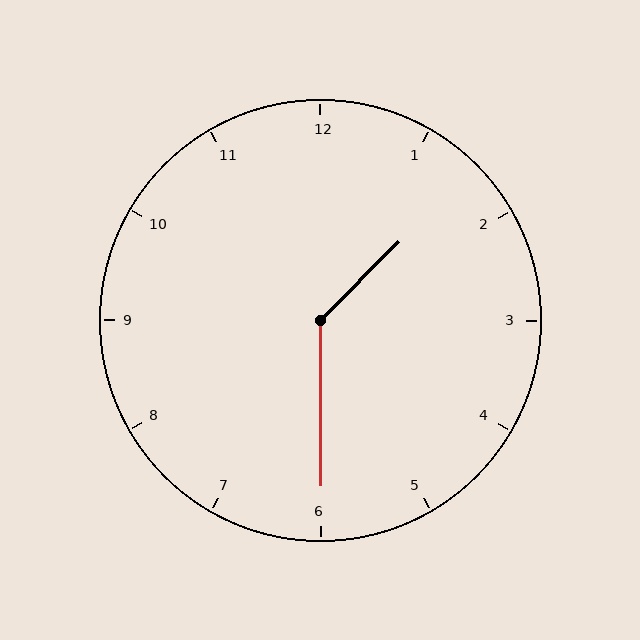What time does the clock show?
1:30.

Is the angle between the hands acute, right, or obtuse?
It is obtuse.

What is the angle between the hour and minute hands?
Approximately 135 degrees.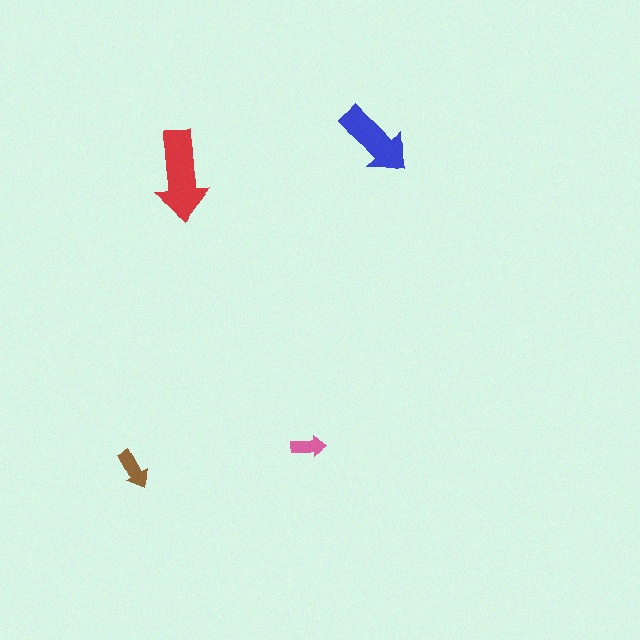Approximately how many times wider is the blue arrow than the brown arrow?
About 2 times wider.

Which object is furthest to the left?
The brown arrow is leftmost.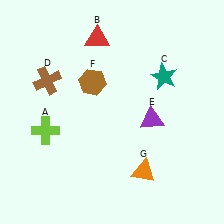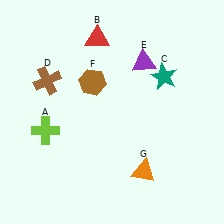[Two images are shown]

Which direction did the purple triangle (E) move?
The purple triangle (E) moved up.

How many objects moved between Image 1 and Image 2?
1 object moved between the two images.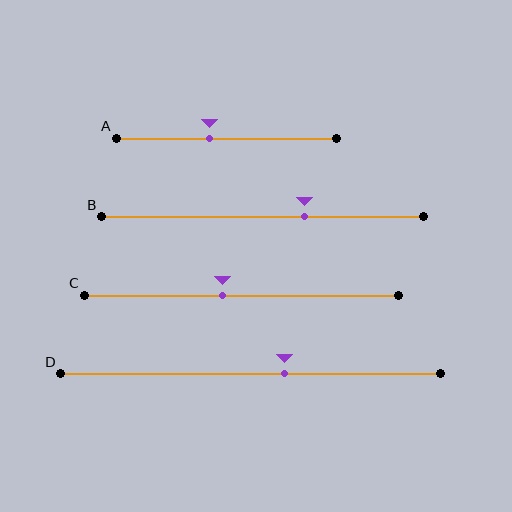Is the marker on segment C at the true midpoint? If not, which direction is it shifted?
No, the marker on segment C is shifted to the left by about 6% of the segment length.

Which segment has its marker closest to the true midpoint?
Segment C has its marker closest to the true midpoint.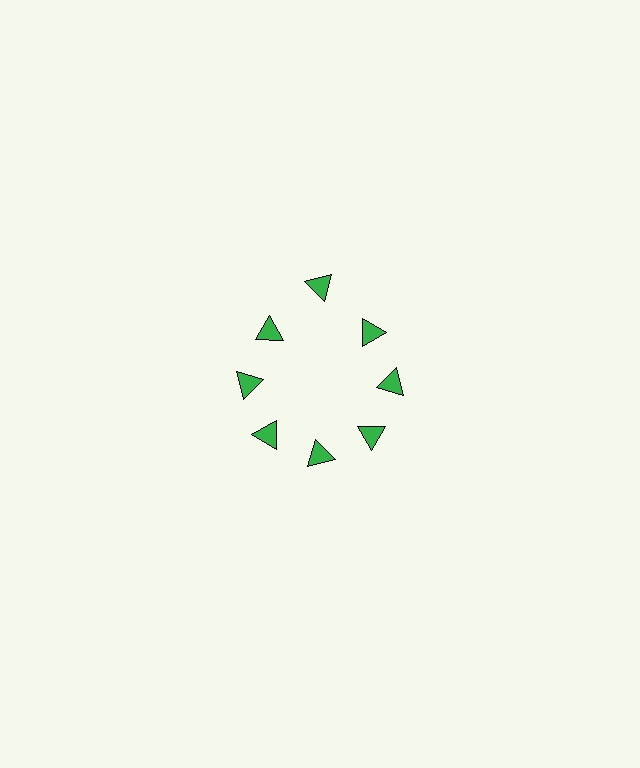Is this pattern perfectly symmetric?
No. The 8 green triangles are arranged in a ring, but one element near the 12 o'clock position is pushed outward from the center, breaking the 8-fold rotational symmetry.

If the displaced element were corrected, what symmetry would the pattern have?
It would have 8-fold rotational symmetry — the pattern would map onto itself every 45 degrees.